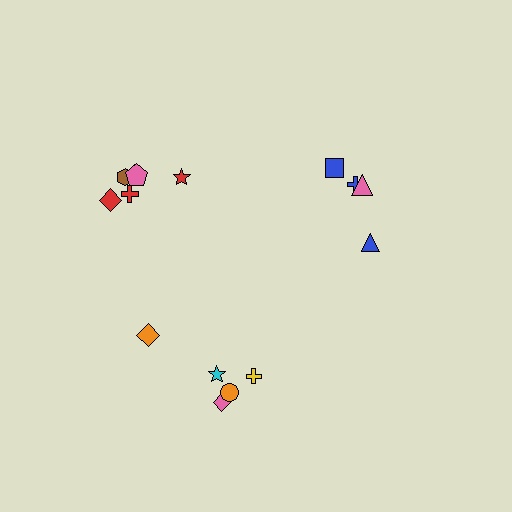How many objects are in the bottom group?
There are 5 objects.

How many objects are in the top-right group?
There are 4 objects.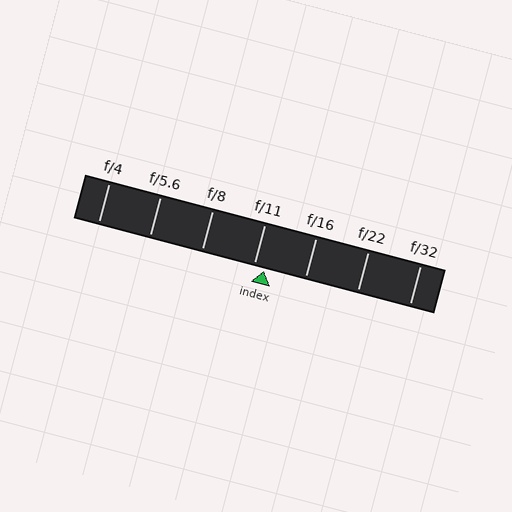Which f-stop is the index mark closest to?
The index mark is closest to f/11.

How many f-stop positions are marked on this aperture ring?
There are 7 f-stop positions marked.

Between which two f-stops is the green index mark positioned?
The index mark is between f/11 and f/16.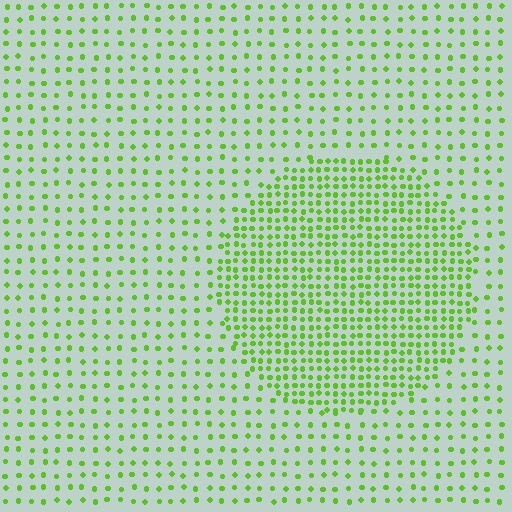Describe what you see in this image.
The image contains small lime elements arranged at two different densities. A circle-shaped region is visible where the elements are more densely packed than the surrounding area.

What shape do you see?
I see a circle.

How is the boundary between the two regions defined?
The boundary is defined by a change in element density (approximately 2.3x ratio). All elements are the same color, size, and shape.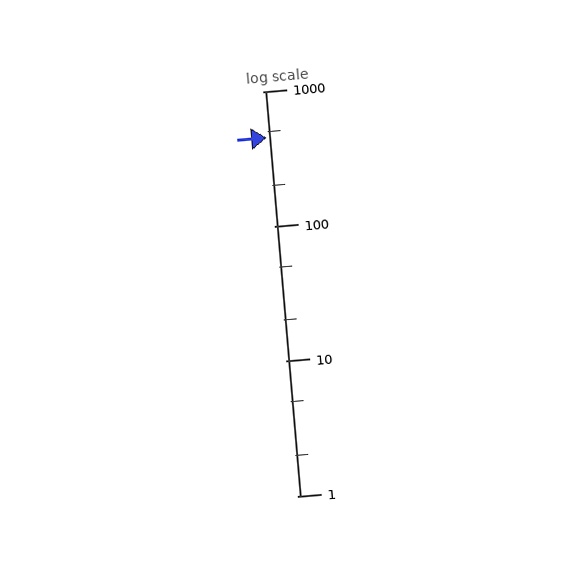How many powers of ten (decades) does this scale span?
The scale spans 3 decades, from 1 to 1000.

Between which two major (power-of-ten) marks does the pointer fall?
The pointer is between 100 and 1000.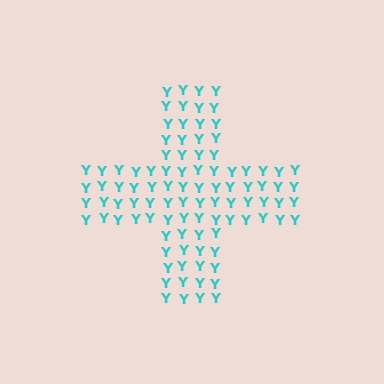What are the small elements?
The small elements are letter Y's.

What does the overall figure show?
The overall figure shows a cross.